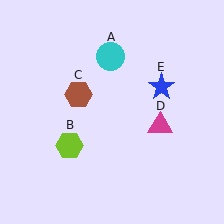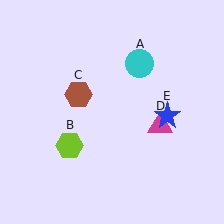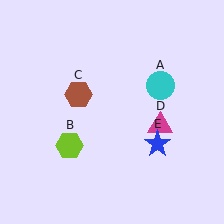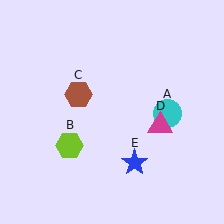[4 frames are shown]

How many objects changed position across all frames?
2 objects changed position: cyan circle (object A), blue star (object E).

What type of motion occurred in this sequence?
The cyan circle (object A), blue star (object E) rotated clockwise around the center of the scene.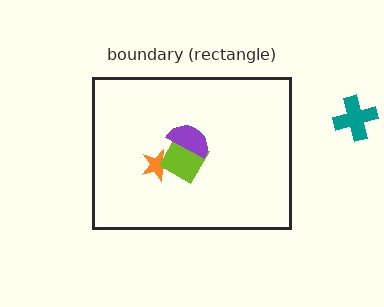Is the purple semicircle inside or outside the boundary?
Inside.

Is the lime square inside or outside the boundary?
Inside.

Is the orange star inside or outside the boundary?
Inside.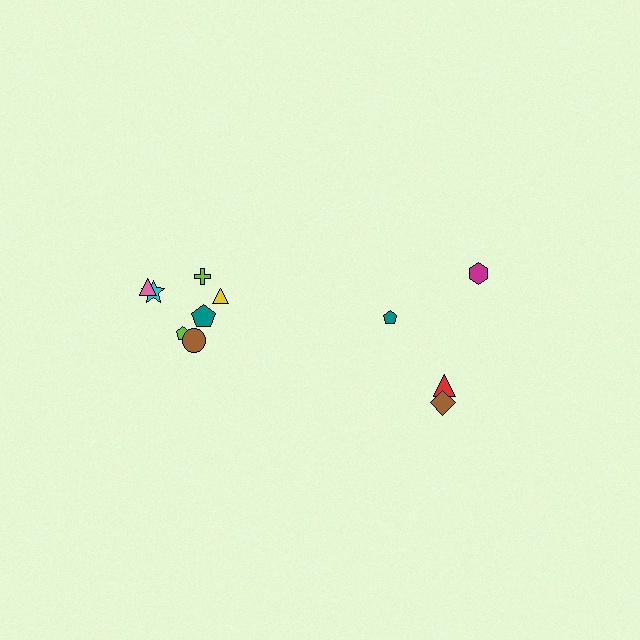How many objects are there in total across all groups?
There are 11 objects.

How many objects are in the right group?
There are 4 objects.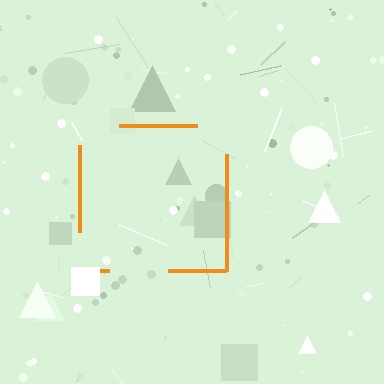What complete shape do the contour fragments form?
The contour fragments form a square.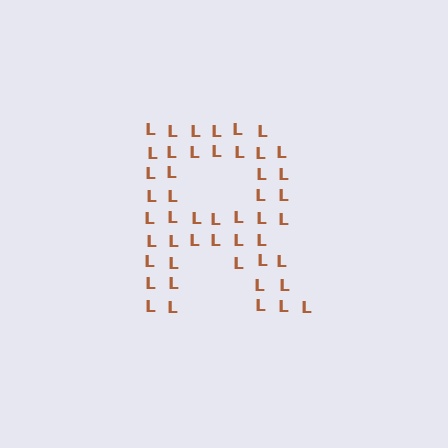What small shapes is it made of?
It is made of small letter L's.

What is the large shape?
The large shape is the letter R.